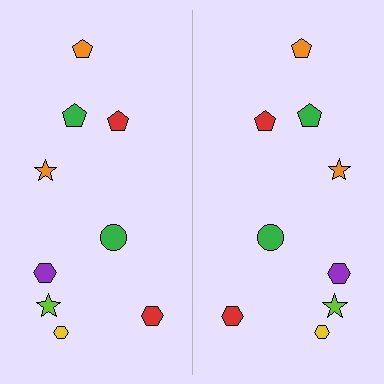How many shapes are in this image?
There are 18 shapes in this image.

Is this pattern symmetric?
Yes, this pattern has bilateral (reflection) symmetry.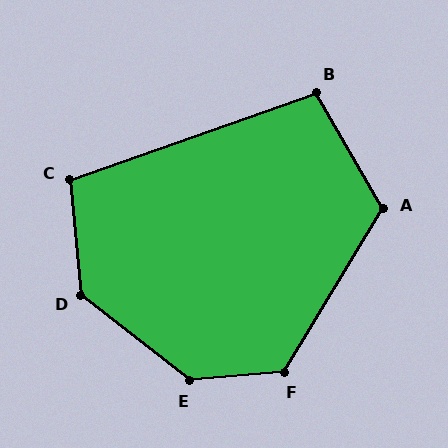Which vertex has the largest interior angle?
E, at approximately 137 degrees.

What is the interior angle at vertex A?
Approximately 119 degrees (obtuse).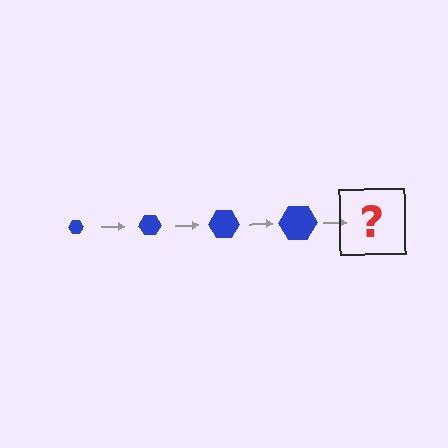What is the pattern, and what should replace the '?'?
The pattern is that the hexagon gets progressively larger each step. The '?' should be a blue hexagon, larger than the previous one.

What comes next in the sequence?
The next element should be a blue hexagon, larger than the previous one.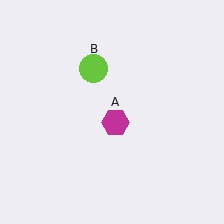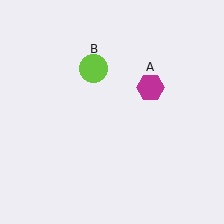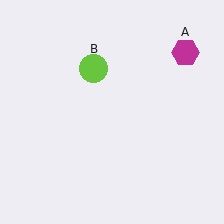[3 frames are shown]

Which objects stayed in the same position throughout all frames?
Lime circle (object B) remained stationary.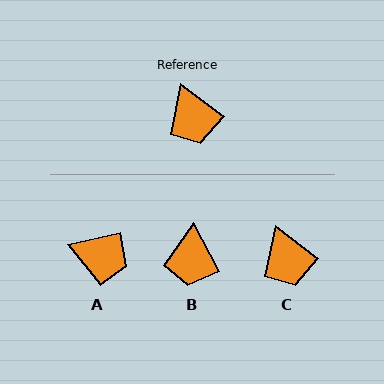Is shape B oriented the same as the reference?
No, it is off by about 24 degrees.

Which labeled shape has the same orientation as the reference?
C.